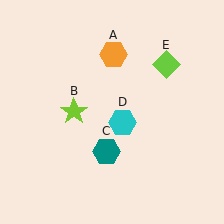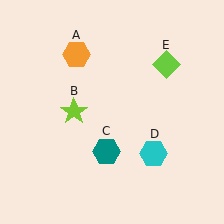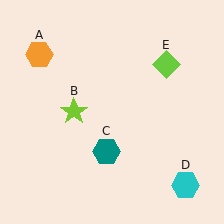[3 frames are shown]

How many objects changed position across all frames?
2 objects changed position: orange hexagon (object A), cyan hexagon (object D).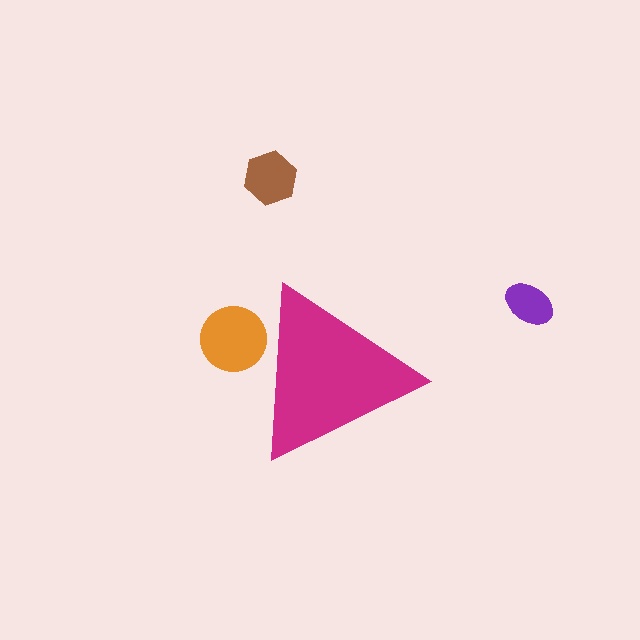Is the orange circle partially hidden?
Yes, the orange circle is partially hidden behind the magenta triangle.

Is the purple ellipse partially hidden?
No, the purple ellipse is fully visible.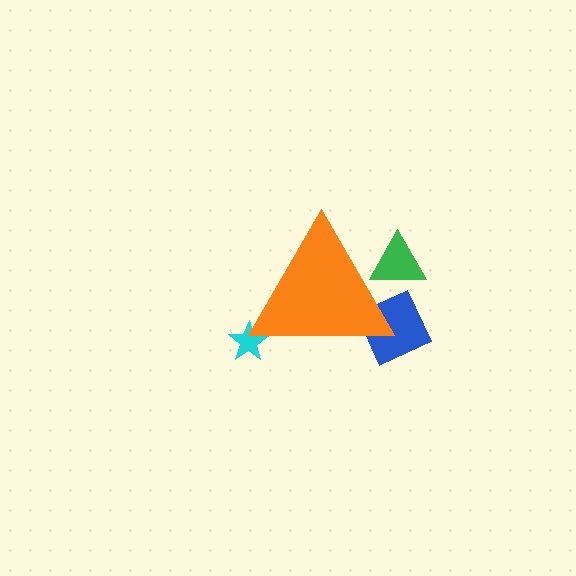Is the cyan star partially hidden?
Yes, the cyan star is partially hidden behind the orange triangle.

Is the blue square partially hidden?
Yes, the blue square is partially hidden behind the orange triangle.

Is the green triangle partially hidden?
Yes, the green triangle is partially hidden behind the orange triangle.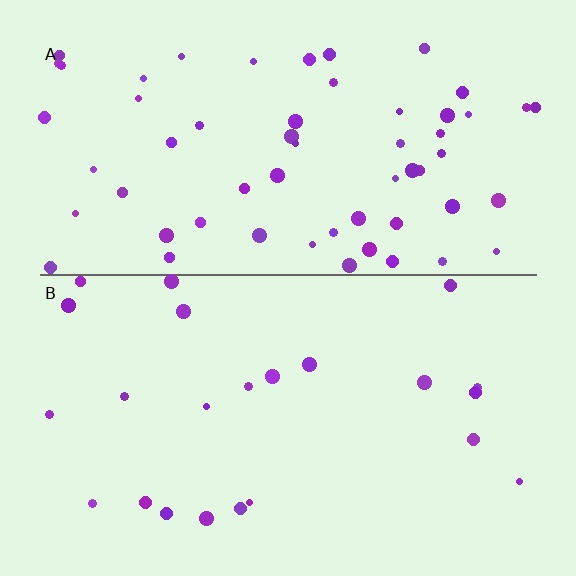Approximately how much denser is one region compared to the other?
Approximately 2.5× — region A over region B.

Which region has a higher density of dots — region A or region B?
A (the top).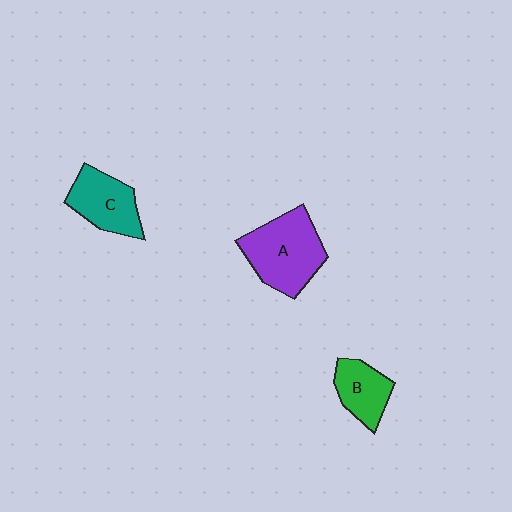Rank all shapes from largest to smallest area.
From largest to smallest: A (purple), C (teal), B (green).